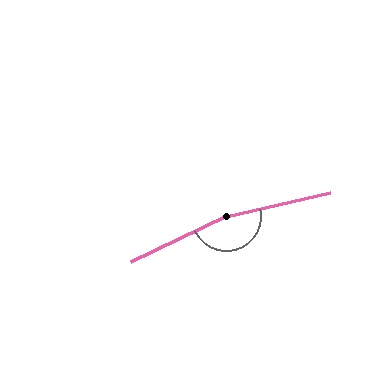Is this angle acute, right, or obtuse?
It is obtuse.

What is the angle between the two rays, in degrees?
Approximately 167 degrees.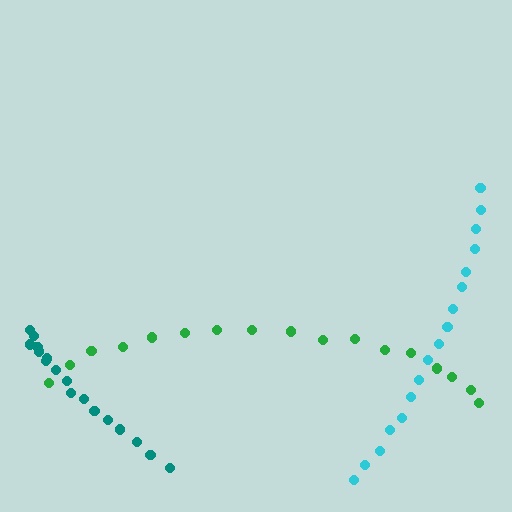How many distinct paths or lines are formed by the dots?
There are 3 distinct paths.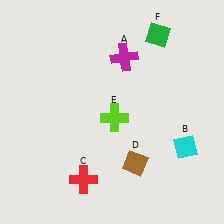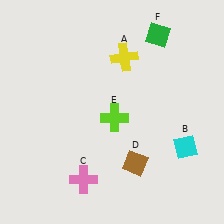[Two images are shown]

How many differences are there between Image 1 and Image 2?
There are 2 differences between the two images.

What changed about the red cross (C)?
In Image 1, C is red. In Image 2, it changed to pink.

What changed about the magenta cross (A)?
In Image 1, A is magenta. In Image 2, it changed to yellow.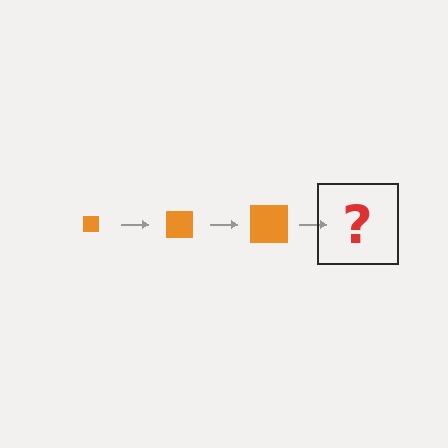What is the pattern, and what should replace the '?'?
The pattern is that the square gets progressively larger each step. The '?' should be an orange square, larger than the previous one.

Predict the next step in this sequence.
The next step is an orange square, larger than the previous one.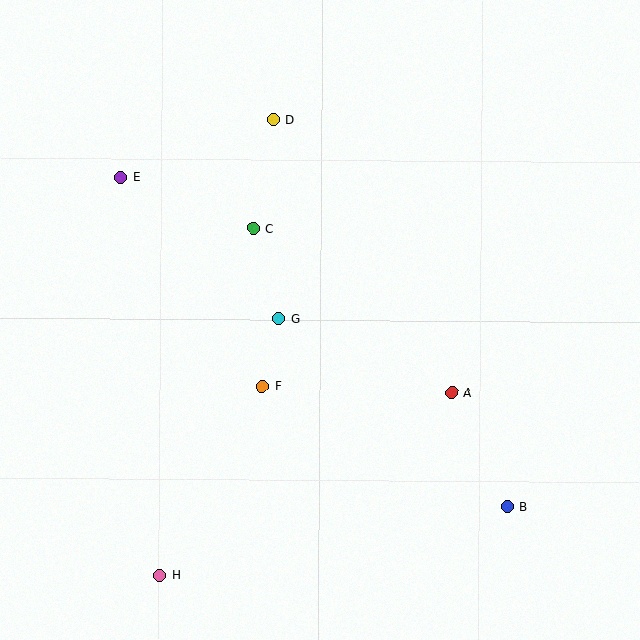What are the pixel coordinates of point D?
Point D is at (274, 120).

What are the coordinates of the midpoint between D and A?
The midpoint between D and A is at (363, 256).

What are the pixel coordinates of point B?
Point B is at (507, 507).